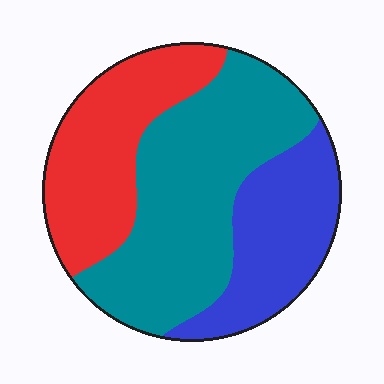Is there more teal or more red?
Teal.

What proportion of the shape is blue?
Blue takes up about one quarter (1/4) of the shape.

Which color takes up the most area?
Teal, at roughly 45%.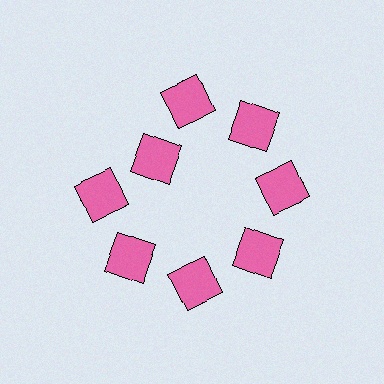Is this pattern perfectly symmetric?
No. The 8 pink squares are arranged in a ring, but one element near the 10 o'clock position is pulled inward toward the center, breaking the 8-fold rotational symmetry.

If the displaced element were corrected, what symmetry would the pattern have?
It would have 8-fold rotational symmetry — the pattern would map onto itself every 45 degrees.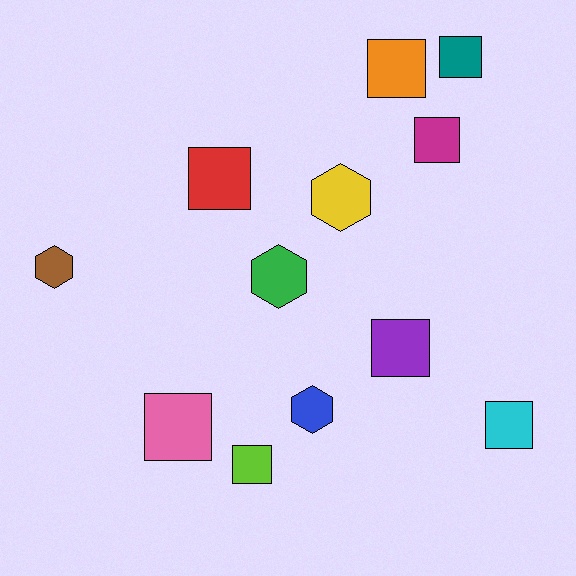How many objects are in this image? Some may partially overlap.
There are 12 objects.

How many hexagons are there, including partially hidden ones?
There are 4 hexagons.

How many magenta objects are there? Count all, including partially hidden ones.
There is 1 magenta object.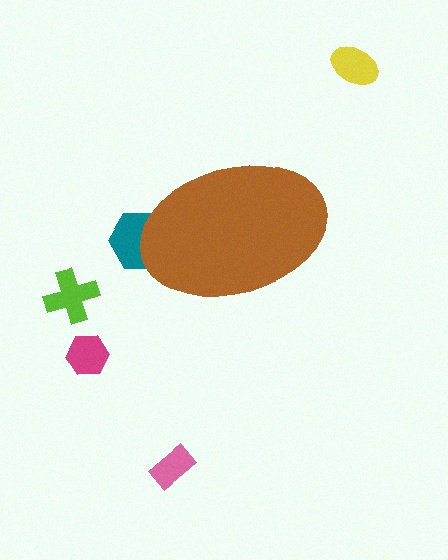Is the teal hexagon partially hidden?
Yes, the teal hexagon is partially hidden behind the brown ellipse.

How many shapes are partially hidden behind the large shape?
1 shape is partially hidden.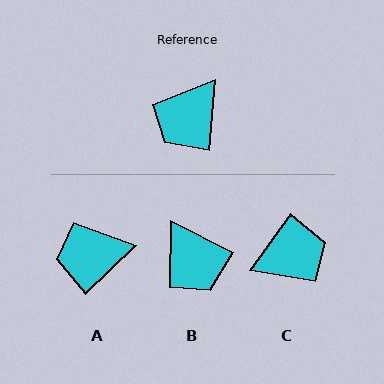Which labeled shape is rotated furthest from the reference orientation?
C, about 149 degrees away.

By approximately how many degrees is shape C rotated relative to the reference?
Approximately 149 degrees counter-clockwise.